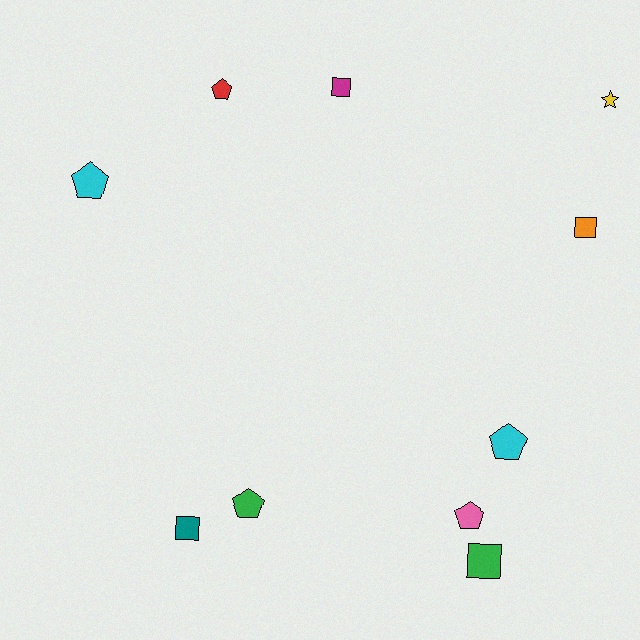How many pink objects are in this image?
There is 1 pink object.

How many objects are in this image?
There are 10 objects.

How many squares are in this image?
There are 4 squares.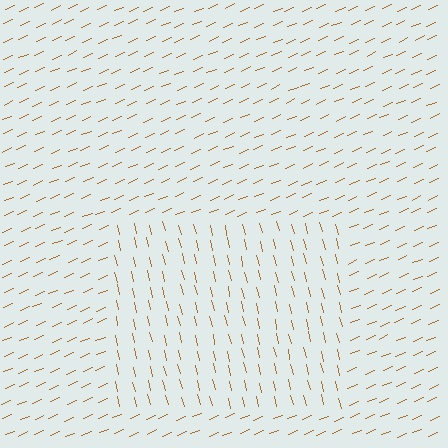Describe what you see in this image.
The image is filled with small brown line segments. A rectangle region in the image has lines oriented differently from the surrounding lines, creating a visible texture boundary.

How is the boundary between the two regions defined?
The boundary is defined purely by a change in line orientation (approximately 81 degrees difference). All lines are the same color and thickness.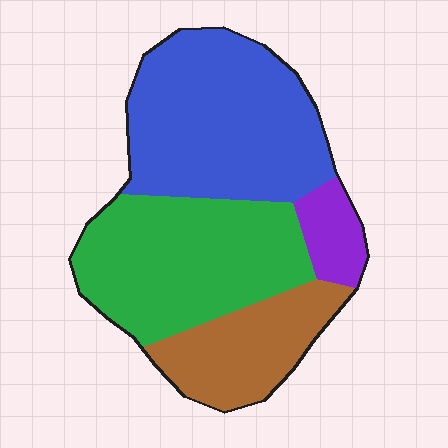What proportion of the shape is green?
Green takes up about one third (1/3) of the shape.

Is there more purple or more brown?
Brown.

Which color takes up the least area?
Purple, at roughly 5%.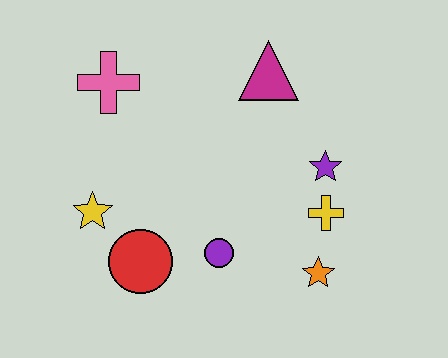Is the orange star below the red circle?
Yes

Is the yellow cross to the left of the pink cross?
No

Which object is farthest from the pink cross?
The orange star is farthest from the pink cross.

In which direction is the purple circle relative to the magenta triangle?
The purple circle is below the magenta triangle.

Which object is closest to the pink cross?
The yellow star is closest to the pink cross.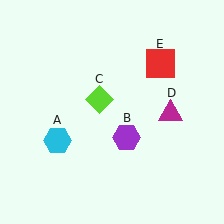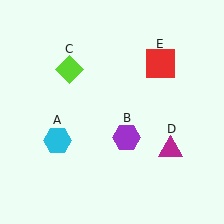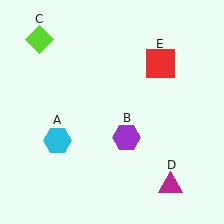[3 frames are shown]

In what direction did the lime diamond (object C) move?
The lime diamond (object C) moved up and to the left.